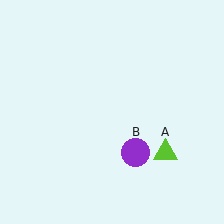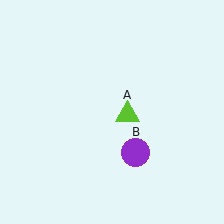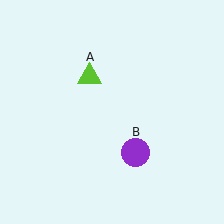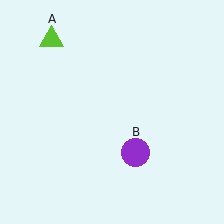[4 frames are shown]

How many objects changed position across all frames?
1 object changed position: lime triangle (object A).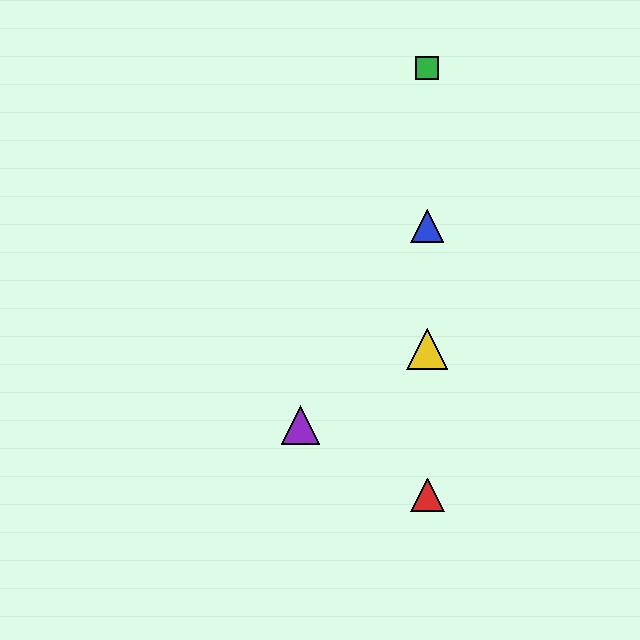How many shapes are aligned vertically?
4 shapes (the red triangle, the blue triangle, the green square, the yellow triangle) are aligned vertically.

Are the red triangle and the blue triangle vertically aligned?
Yes, both are at x≈427.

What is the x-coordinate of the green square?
The green square is at x≈428.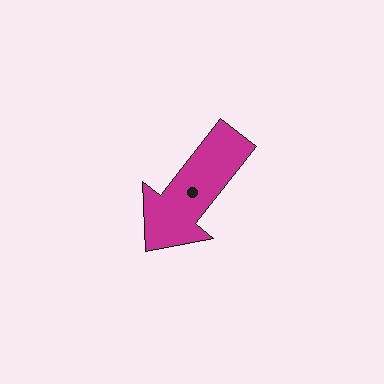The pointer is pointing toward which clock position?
Roughly 7 o'clock.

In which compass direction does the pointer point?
Southwest.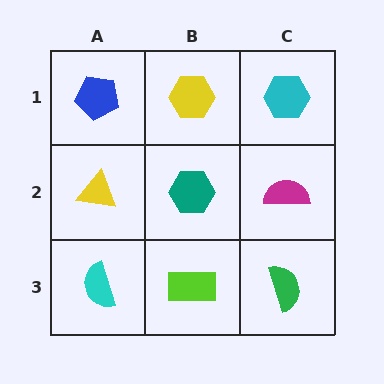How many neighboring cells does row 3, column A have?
2.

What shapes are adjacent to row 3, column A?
A yellow triangle (row 2, column A), a lime rectangle (row 3, column B).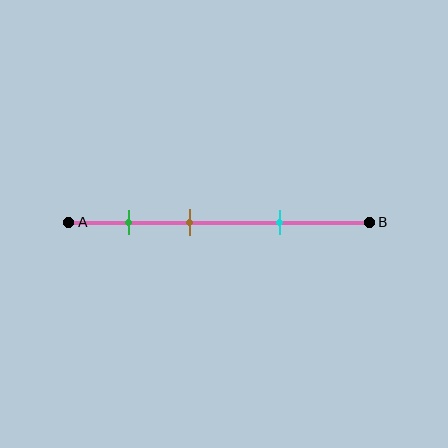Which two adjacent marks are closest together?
The green and brown marks are the closest adjacent pair.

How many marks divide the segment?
There are 3 marks dividing the segment.